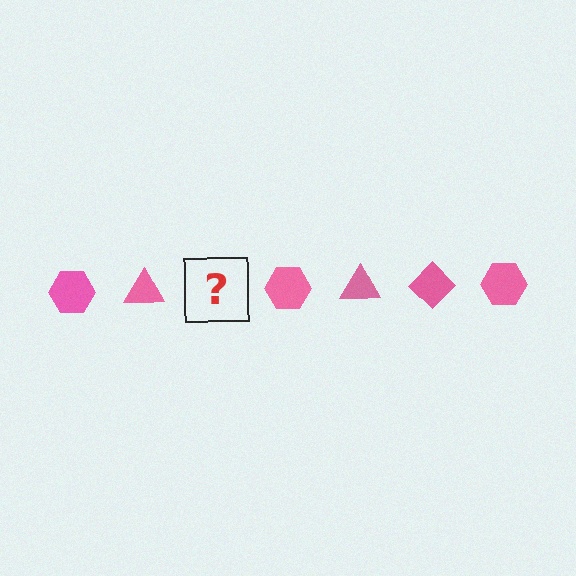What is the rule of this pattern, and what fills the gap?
The rule is that the pattern cycles through hexagon, triangle, diamond shapes in pink. The gap should be filled with a pink diamond.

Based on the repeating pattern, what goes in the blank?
The blank should be a pink diamond.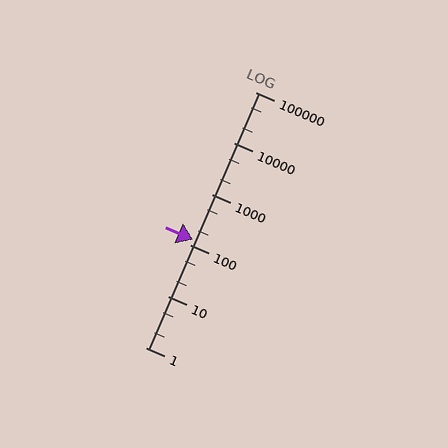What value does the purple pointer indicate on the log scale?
The pointer indicates approximately 130.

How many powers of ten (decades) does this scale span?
The scale spans 5 decades, from 1 to 100000.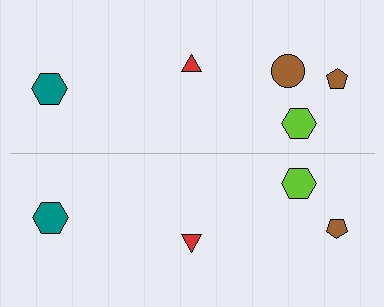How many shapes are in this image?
There are 9 shapes in this image.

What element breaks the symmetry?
A brown circle is missing from the bottom side.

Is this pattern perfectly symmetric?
No, the pattern is not perfectly symmetric. A brown circle is missing from the bottom side.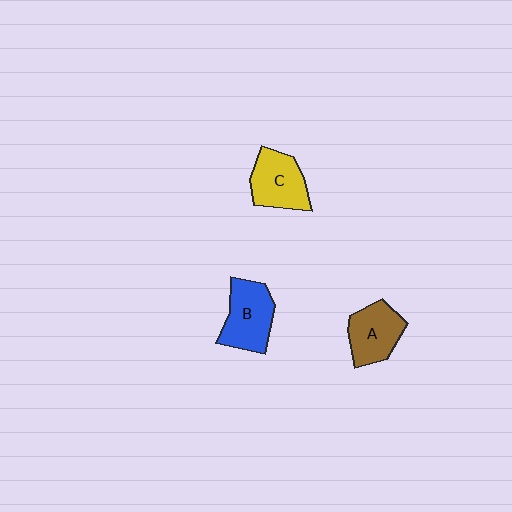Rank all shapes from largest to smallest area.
From largest to smallest: B (blue), C (yellow), A (brown).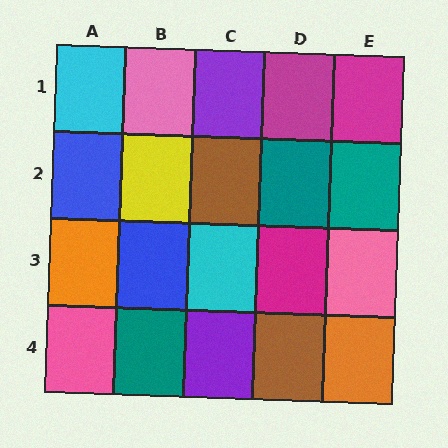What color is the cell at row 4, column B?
Teal.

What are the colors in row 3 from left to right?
Orange, blue, cyan, magenta, pink.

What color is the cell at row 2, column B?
Yellow.